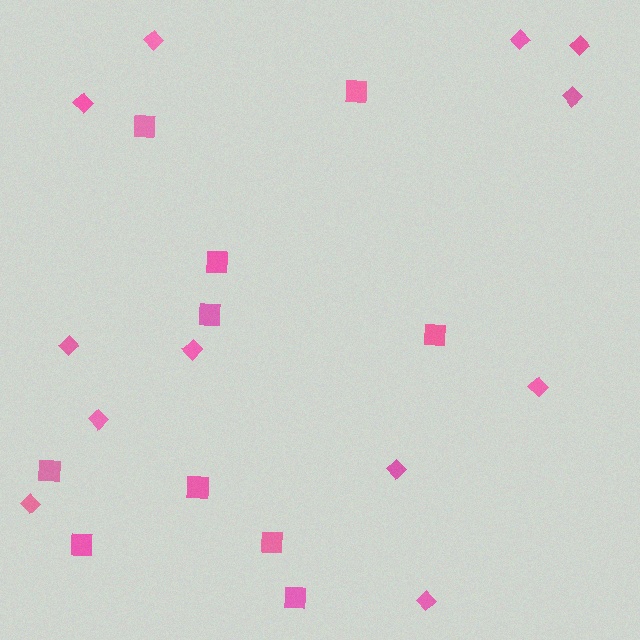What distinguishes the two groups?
There are 2 groups: one group of squares (10) and one group of diamonds (12).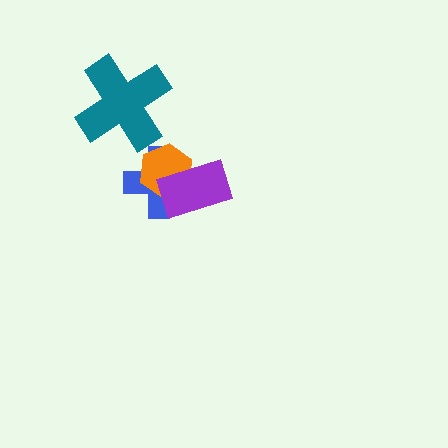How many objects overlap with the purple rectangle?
2 objects overlap with the purple rectangle.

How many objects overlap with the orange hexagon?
2 objects overlap with the orange hexagon.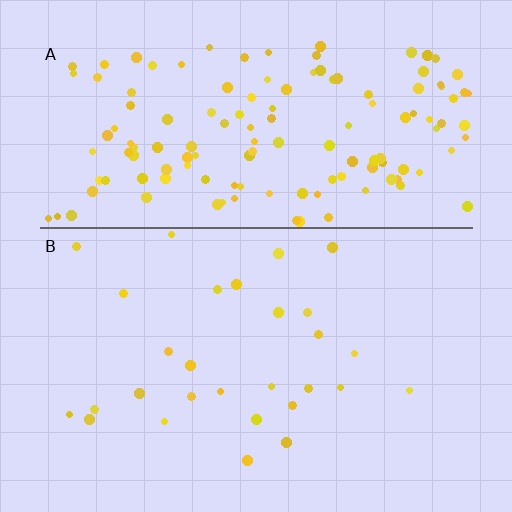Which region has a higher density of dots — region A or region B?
A (the top).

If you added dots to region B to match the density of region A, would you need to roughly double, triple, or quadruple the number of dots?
Approximately quadruple.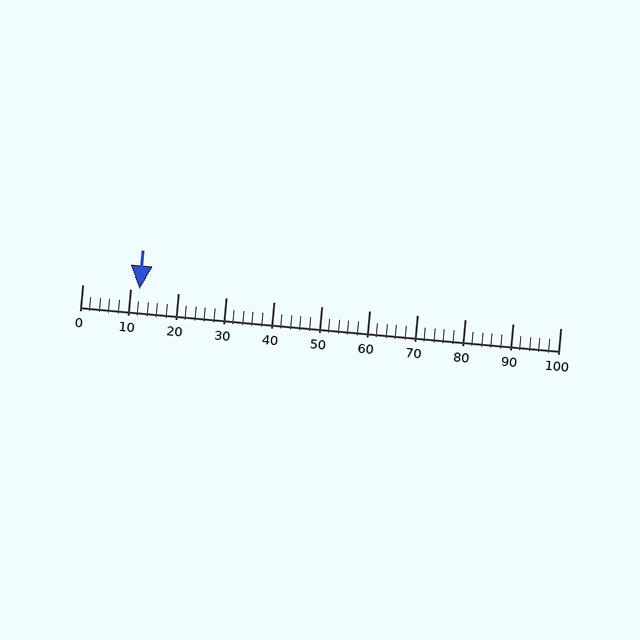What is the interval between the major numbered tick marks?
The major tick marks are spaced 10 units apart.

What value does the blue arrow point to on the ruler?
The blue arrow points to approximately 12.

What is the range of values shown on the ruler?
The ruler shows values from 0 to 100.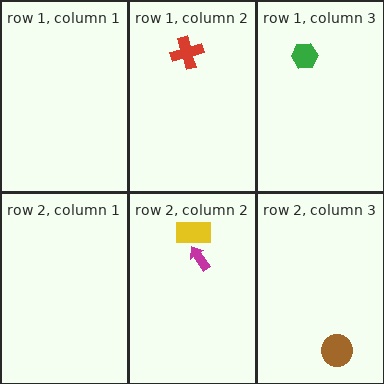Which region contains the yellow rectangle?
The row 2, column 2 region.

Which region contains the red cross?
The row 1, column 2 region.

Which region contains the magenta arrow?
The row 2, column 2 region.